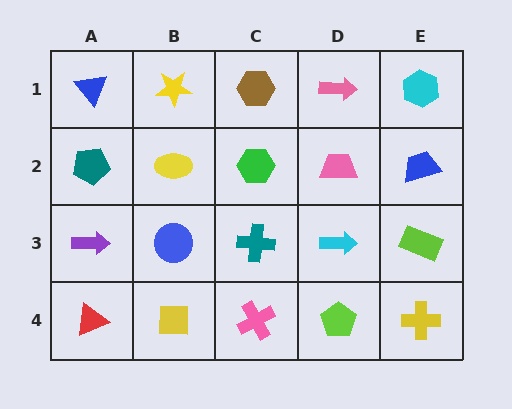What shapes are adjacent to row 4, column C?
A teal cross (row 3, column C), a yellow square (row 4, column B), a lime pentagon (row 4, column D).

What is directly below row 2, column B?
A blue circle.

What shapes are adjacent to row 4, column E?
A lime rectangle (row 3, column E), a lime pentagon (row 4, column D).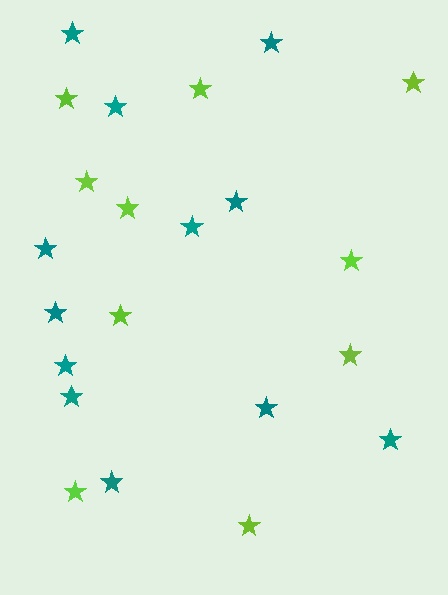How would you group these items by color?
There are 2 groups: one group of lime stars (10) and one group of teal stars (12).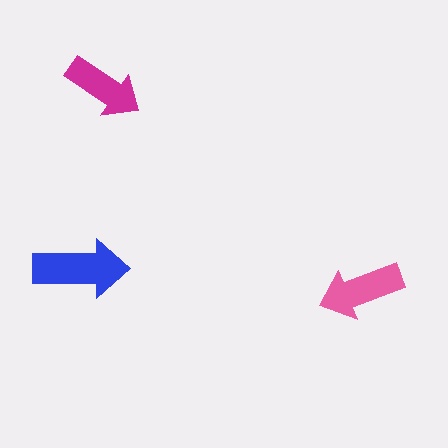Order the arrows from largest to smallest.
the blue one, the pink one, the magenta one.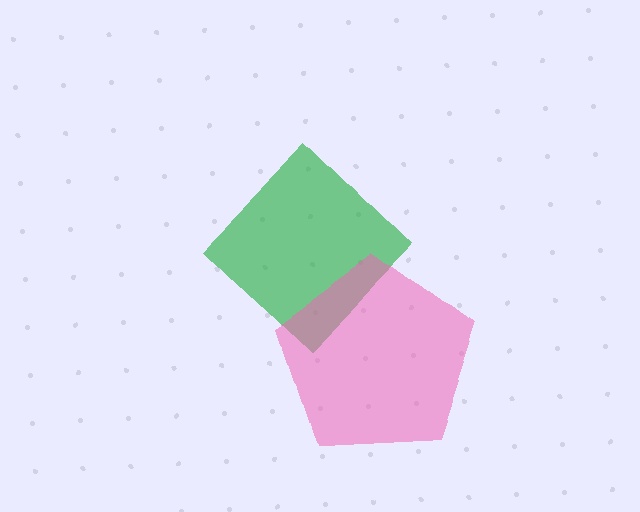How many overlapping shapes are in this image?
There are 2 overlapping shapes in the image.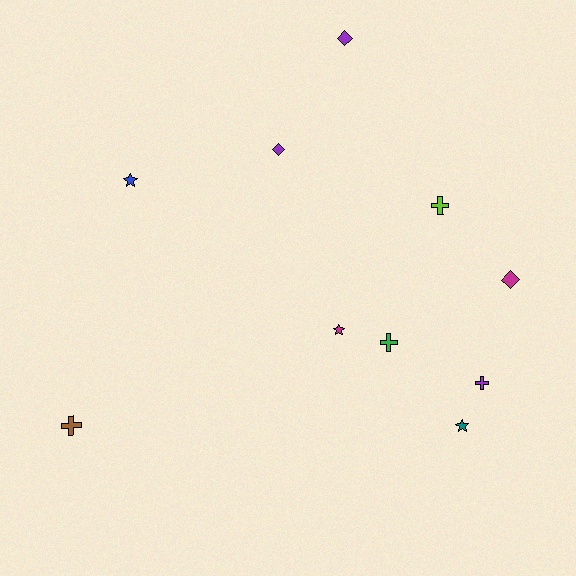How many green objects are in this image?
There is 1 green object.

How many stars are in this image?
There are 3 stars.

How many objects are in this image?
There are 10 objects.